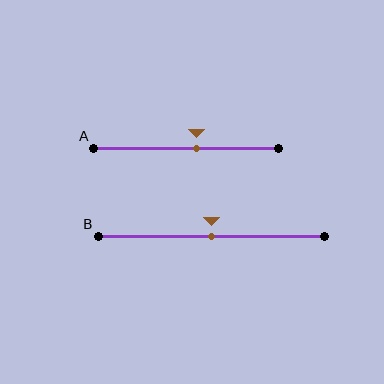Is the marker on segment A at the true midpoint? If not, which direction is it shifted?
No, the marker on segment A is shifted to the right by about 6% of the segment length.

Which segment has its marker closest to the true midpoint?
Segment B has its marker closest to the true midpoint.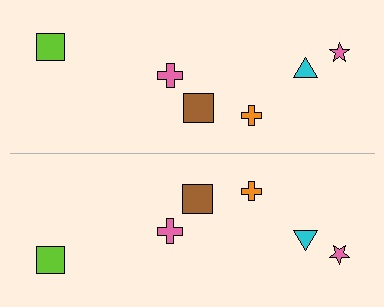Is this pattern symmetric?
Yes, this pattern has bilateral (reflection) symmetry.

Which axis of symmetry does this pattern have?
The pattern has a horizontal axis of symmetry running through the center of the image.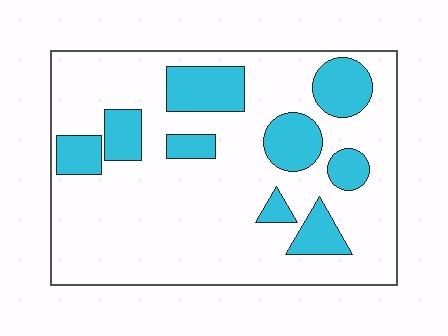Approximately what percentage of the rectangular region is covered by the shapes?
Approximately 25%.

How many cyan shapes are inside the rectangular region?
9.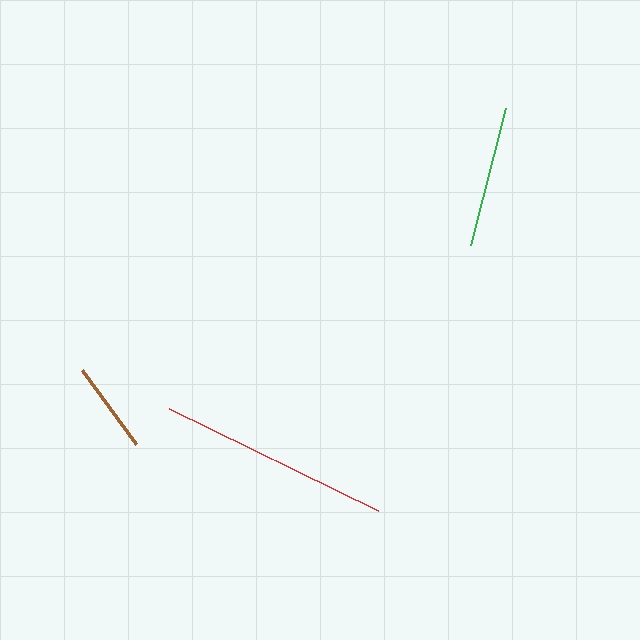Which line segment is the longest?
The red line is the longest at approximately 232 pixels.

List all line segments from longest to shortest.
From longest to shortest: red, green, brown.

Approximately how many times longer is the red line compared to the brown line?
The red line is approximately 2.5 times the length of the brown line.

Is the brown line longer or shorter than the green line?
The green line is longer than the brown line.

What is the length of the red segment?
The red segment is approximately 232 pixels long.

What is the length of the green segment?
The green segment is approximately 141 pixels long.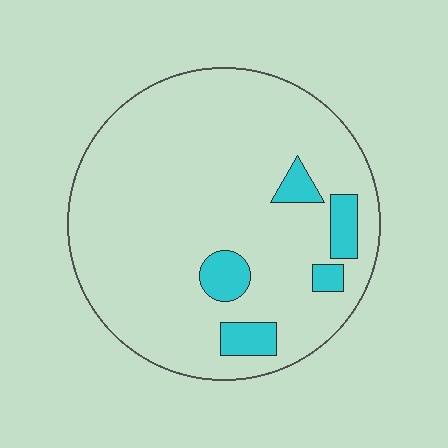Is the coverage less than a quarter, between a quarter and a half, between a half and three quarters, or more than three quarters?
Less than a quarter.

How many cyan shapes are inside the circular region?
5.